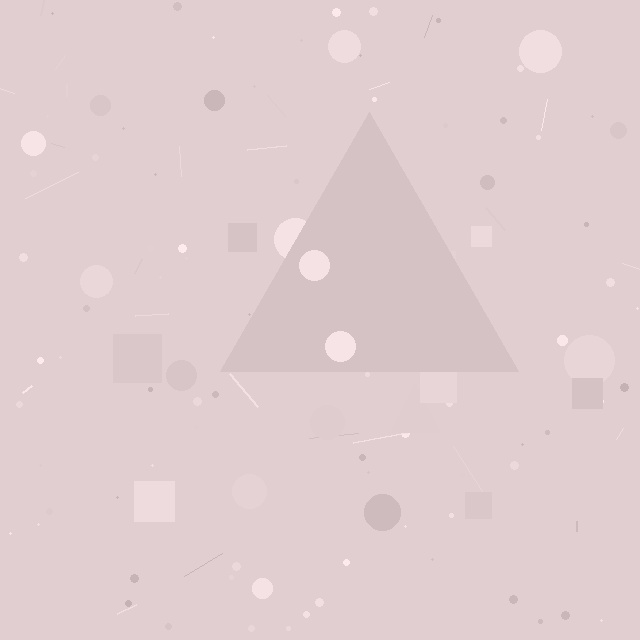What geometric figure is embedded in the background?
A triangle is embedded in the background.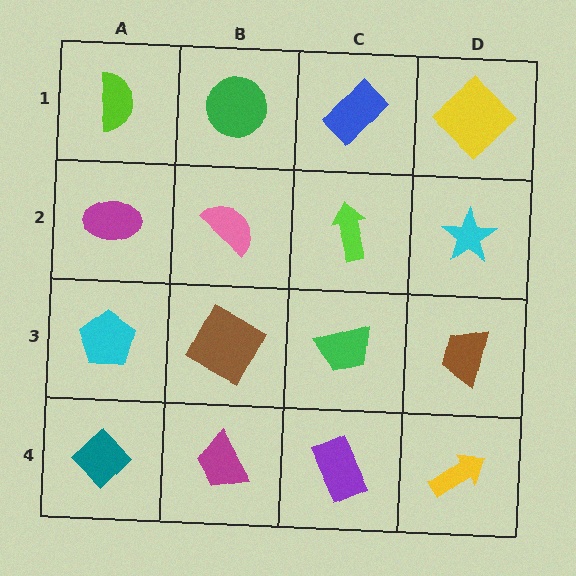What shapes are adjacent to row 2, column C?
A blue rectangle (row 1, column C), a green trapezoid (row 3, column C), a pink semicircle (row 2, column B), a cyan star (row 2, column D).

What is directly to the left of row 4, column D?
A purple rectangle.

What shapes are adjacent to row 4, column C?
A green trapezoid (row 3, column C), a magenta trapezoid (row 4, column B), a yellow arrow (row 4, column D).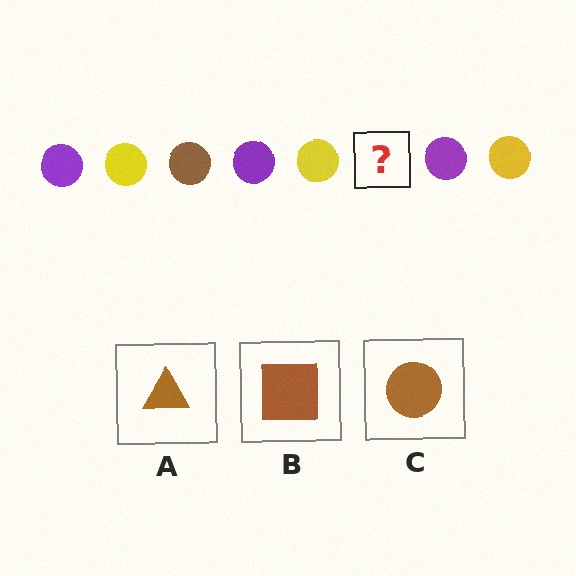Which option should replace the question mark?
Option C.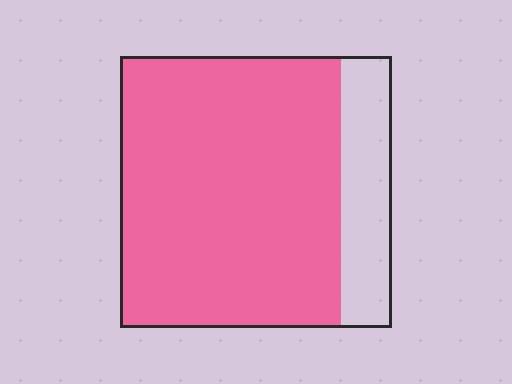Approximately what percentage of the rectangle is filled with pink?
Approximately 80%.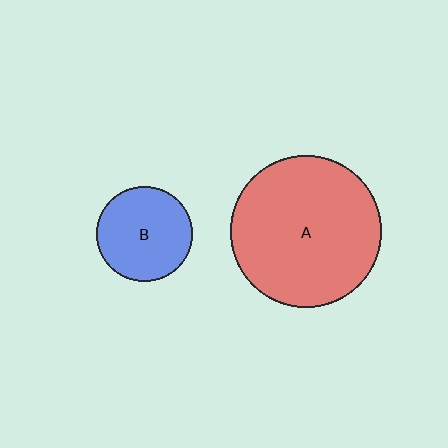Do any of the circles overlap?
No, none of the circles overlap.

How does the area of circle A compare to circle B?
Approximately 2.5 times.